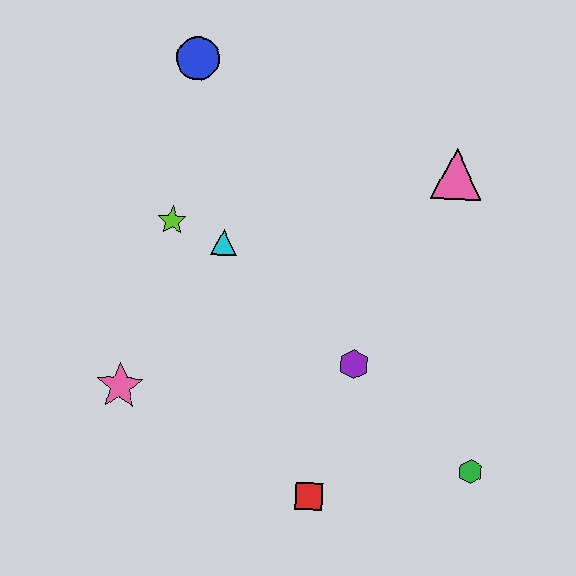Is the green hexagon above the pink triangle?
No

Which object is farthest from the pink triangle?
The pink star is farthest from the pink triangle.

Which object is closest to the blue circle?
The lime star is closest to the blue circle.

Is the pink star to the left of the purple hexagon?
Yes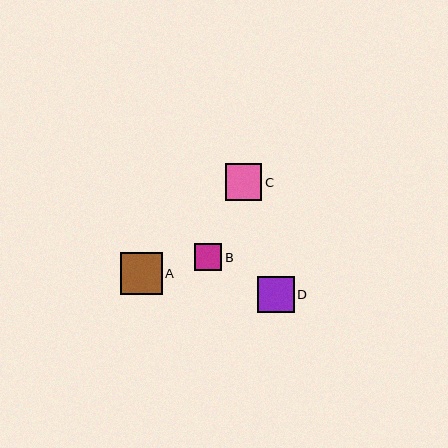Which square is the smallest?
Square B is the smallest with a size of approximately 27 pixels.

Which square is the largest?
Square A is the largest with a size of approximately 42 pixels.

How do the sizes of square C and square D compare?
Square C and square D are approximately the same size.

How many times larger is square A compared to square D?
Square A is approximately 1.1 times the size of square D.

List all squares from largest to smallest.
From largest to smallest: A, C, D, B.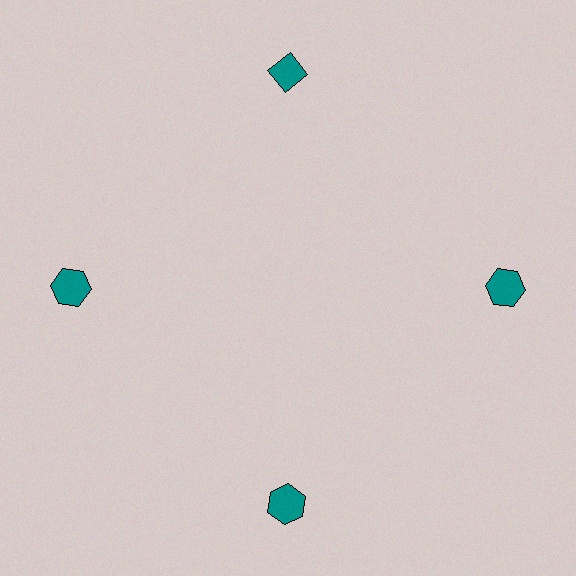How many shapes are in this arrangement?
There are 4 shapes arranged in a ring pattern.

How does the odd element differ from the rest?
It has a different shape: diamond instead of hexagon.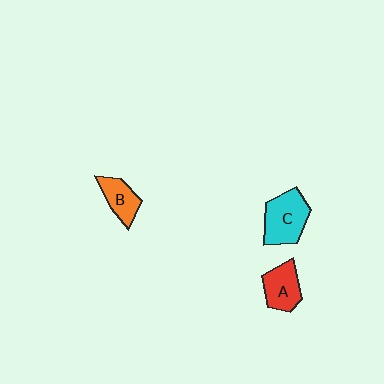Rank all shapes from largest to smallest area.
From largest to smallest: C (cyan), A (red), B (orange).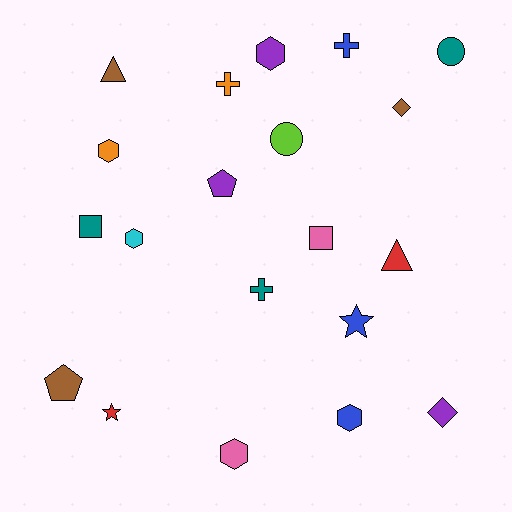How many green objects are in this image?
There are no green objects.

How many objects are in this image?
There are 20 objects.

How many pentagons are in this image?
There are 2 pentagons.